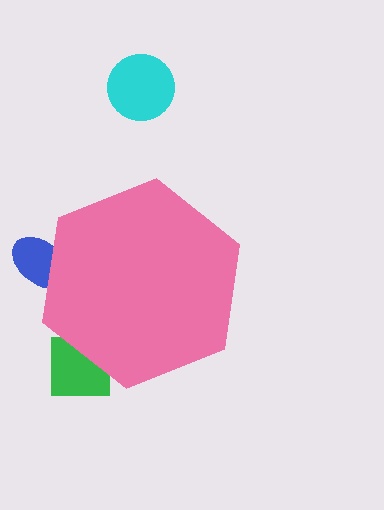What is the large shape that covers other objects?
A pink hexagon.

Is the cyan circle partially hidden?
No, the cyan circle is fully visible.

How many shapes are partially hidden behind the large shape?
2 shapes are partially hidden.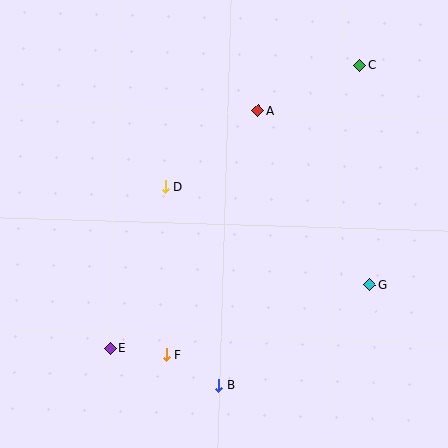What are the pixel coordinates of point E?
Point E is at (111, 348).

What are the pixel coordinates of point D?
Point D is at (165, 187).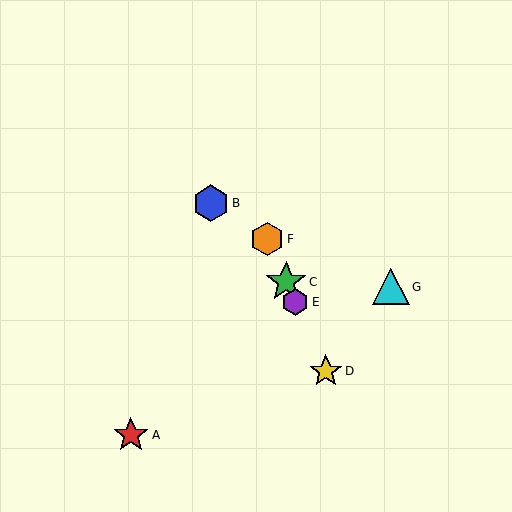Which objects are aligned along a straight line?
Objects C, D, E, F are aligned along a straight line.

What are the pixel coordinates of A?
Object A is at (131, 435).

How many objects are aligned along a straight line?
4 objects (C, D, E, F) are aligned along a straight line.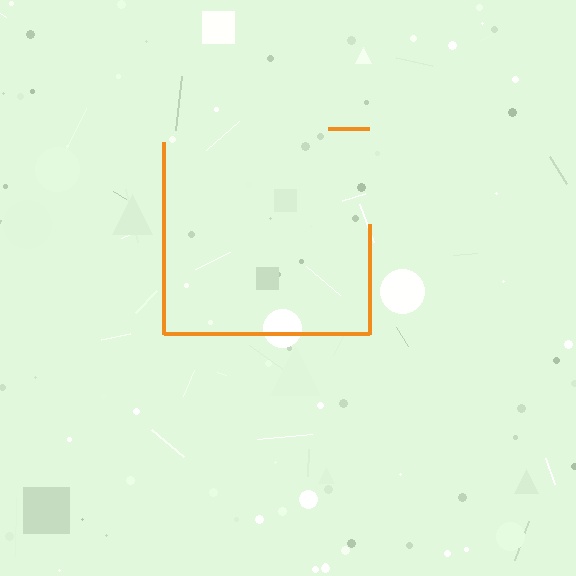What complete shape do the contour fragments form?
The contour fragments form a square.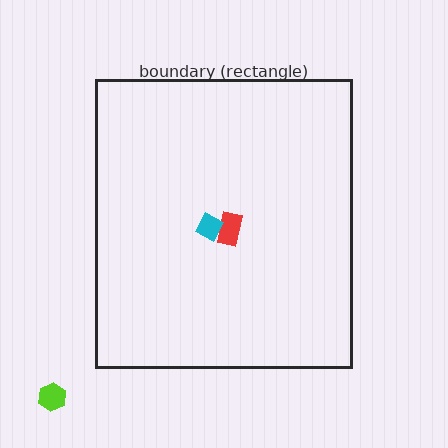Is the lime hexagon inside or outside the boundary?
Outside.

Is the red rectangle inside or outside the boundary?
Inside.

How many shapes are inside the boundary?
2 inside, 1 outside.